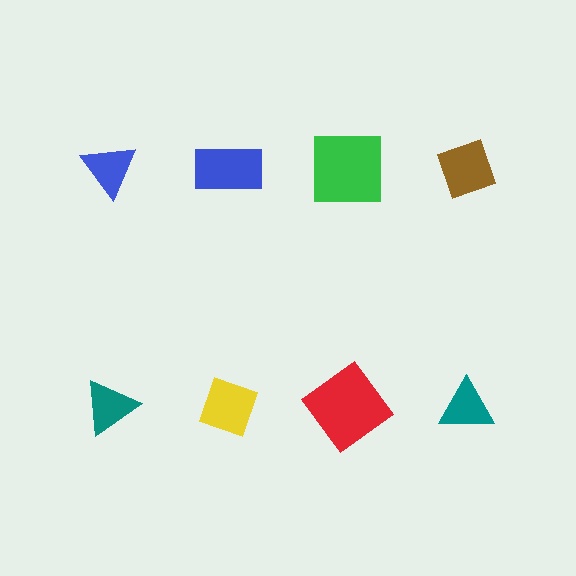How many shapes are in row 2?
4 shapes.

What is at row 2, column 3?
A red diamond.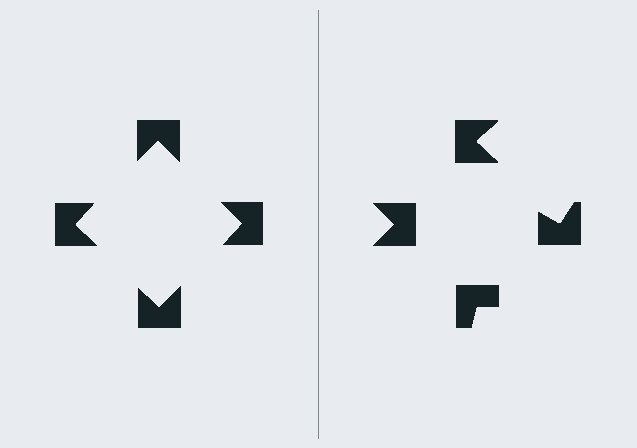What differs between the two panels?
The notched squares are positioned identically on both sides; only the wedge orientations differ. On the left they align to a square; on the right they are misaligned.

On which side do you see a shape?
An illusory square appears on the left side. On the right side the wedge cuts are rotated, so no coherent shape forms.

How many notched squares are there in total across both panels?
8 — 4 on each side.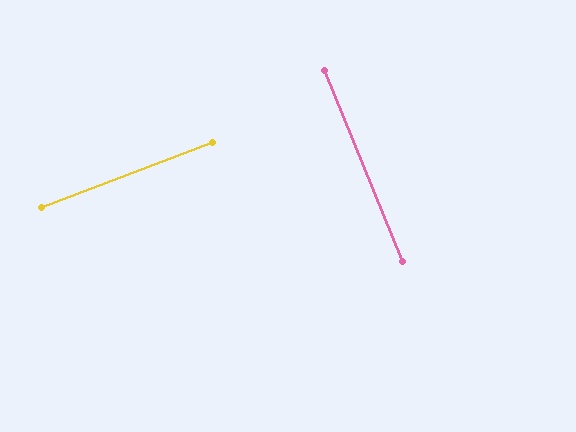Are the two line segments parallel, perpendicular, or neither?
Perpendicular — they meet at approximately 88°.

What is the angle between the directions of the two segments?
Approximately 88 degrees.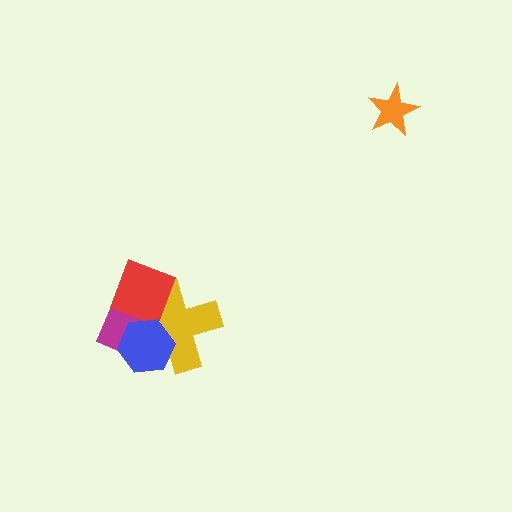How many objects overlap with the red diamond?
3 objects overlap with the red diamond.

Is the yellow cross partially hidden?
Yes, it is partially covered by another shape.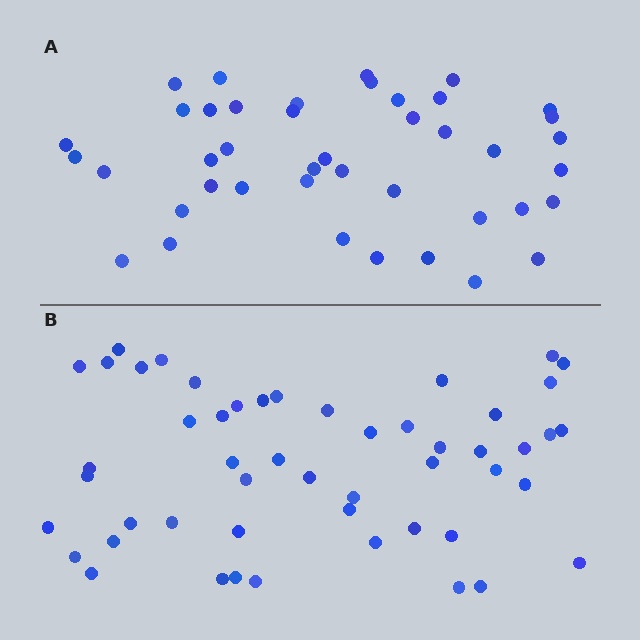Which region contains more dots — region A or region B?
Region B (the bottom region) has more dots.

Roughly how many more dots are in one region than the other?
Region B has roughly 8 or so more dots than region A.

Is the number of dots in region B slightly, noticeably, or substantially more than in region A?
Region B has only slightly more — the two regions are fairly close. The ratio is roughly 1.2 to 1.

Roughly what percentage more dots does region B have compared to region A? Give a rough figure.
About 20% more.